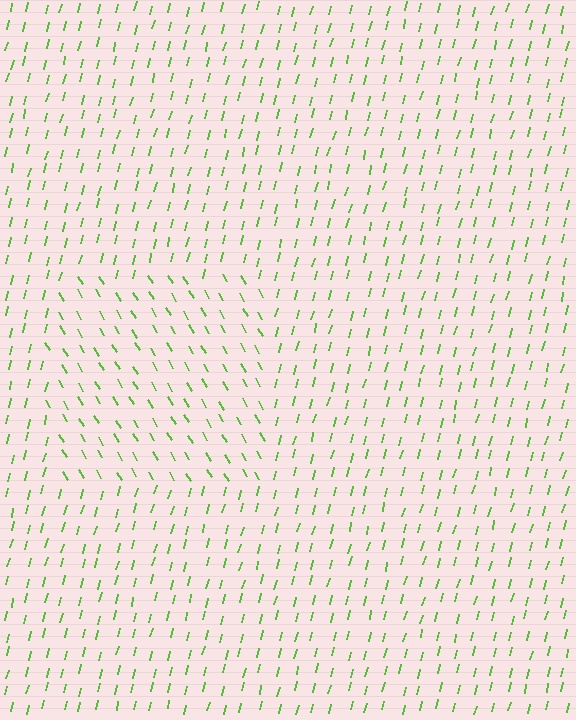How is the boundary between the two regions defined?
The boundary is defined purely by a change in line orientation (approximately 45 degrees difference). All lines are the same color and thickness.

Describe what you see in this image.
The image is filled with small lime line segments. A rectangle region in the image has lines oriented differently from the surrounding lines, creating a visible texture boundary.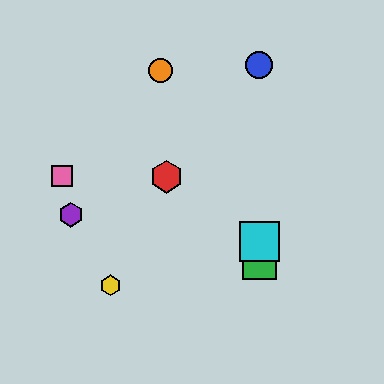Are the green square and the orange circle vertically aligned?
No, the green square is at x≈259 and the orange circle is at x≈160.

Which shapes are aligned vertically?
The blue circle, the green square, the cyan square are aligned vertically.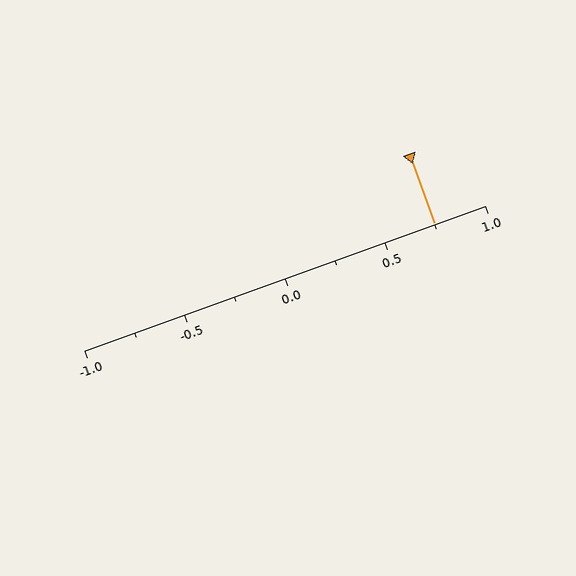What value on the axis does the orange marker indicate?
The marker indicates approximately 0.75.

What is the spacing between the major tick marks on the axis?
The major ticks are spaced 0.5 apart.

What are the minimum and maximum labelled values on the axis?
The axis runs from -1.0 to 1.0.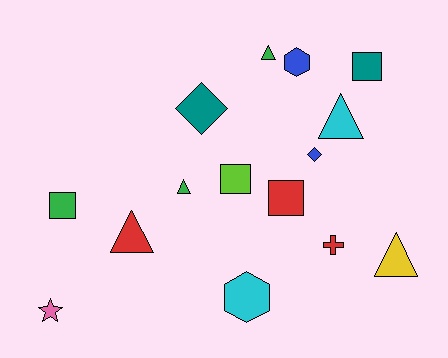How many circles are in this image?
There are no circles.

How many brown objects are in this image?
There are no brown objects.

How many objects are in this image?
There are 15 objects.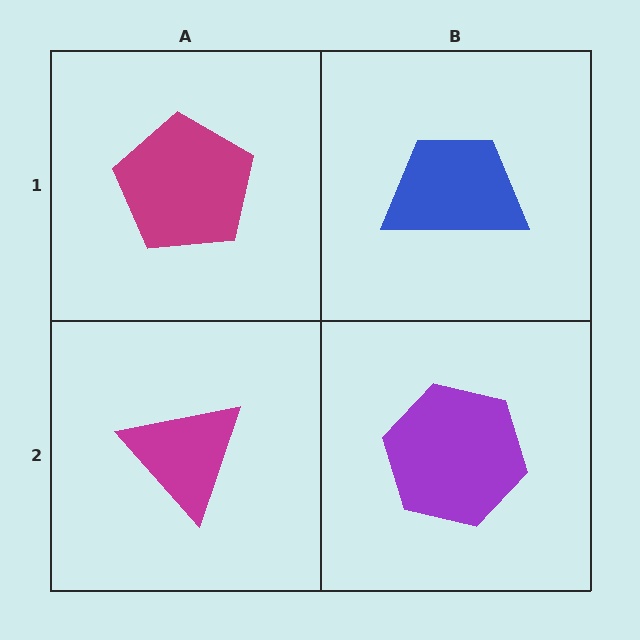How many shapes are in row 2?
2 shapes.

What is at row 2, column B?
A purple hexagon.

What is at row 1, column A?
A magenta pentagon.